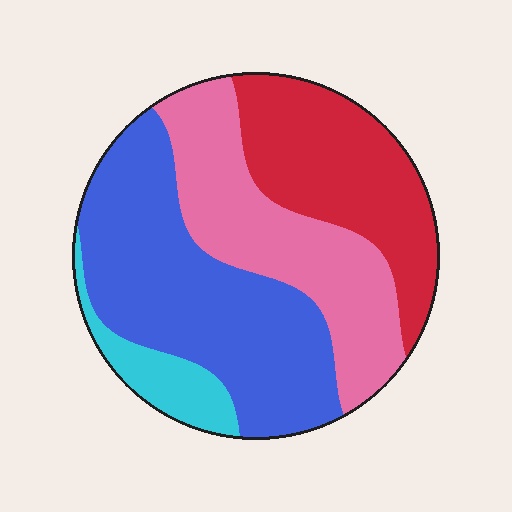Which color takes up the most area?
Blue, at roughly 40%.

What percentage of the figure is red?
Red covers around 25% of the figure.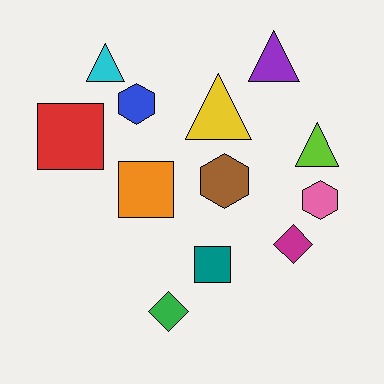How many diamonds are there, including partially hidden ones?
There are 2 diamonds.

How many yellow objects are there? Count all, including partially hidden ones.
There is 1 yellow object.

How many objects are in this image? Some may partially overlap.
There are 12 objects.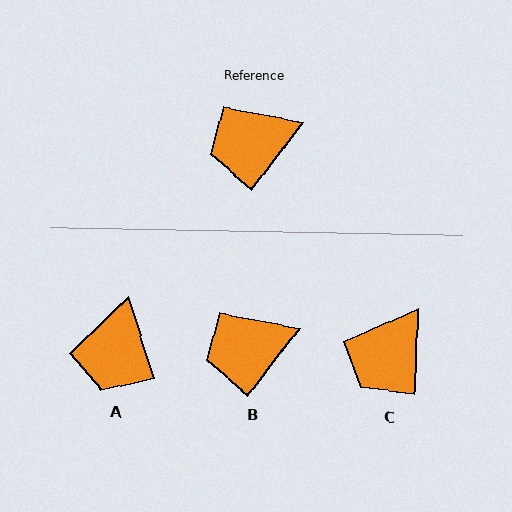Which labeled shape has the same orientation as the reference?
B.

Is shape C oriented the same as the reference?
No, it is off by about 34 degrees.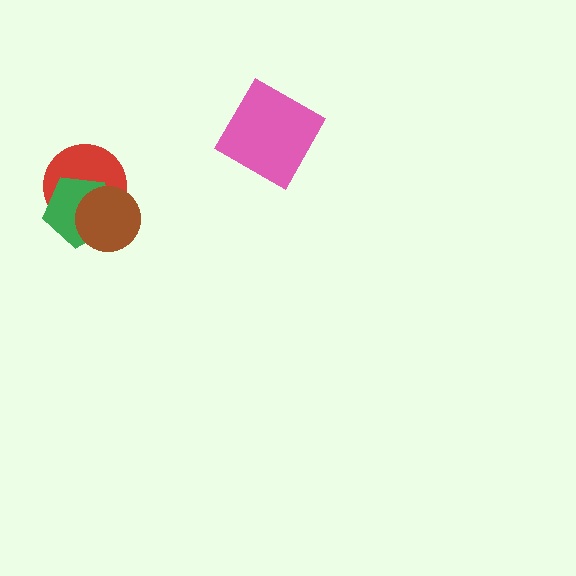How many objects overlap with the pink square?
0 objects overlap with the pink square.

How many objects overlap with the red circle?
2 objects overlap with the red circle.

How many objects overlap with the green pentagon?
2 objects overlap with the green pentagon.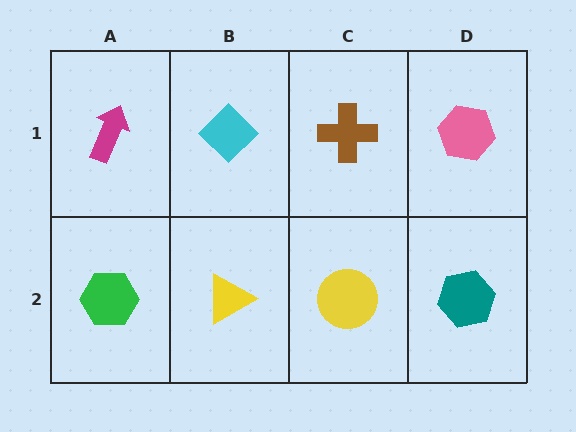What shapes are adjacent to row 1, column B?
A yellow triangle (row 2, column B), a magenta arrow (row 1, column A), a brown cross (row 1, column C).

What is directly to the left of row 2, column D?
A yellow circle.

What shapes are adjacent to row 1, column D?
A teal hexagon (row 2, column D), a brown cross (row 1, column C).